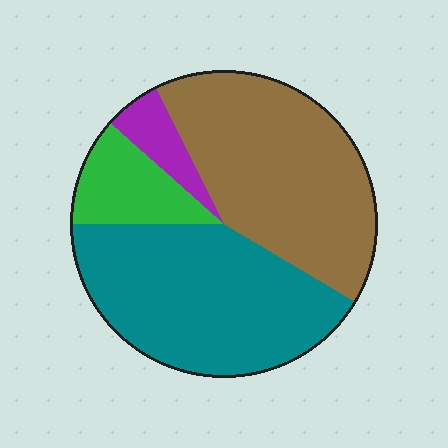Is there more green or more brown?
Brown.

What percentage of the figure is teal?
Teal takes up about two fifths (2/5) of the figure.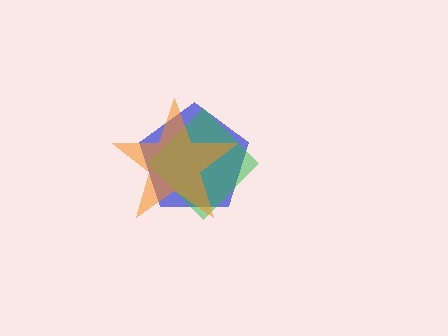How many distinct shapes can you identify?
There are 3 distinct shapes: a blue pentagon, a green diamond, an orange star.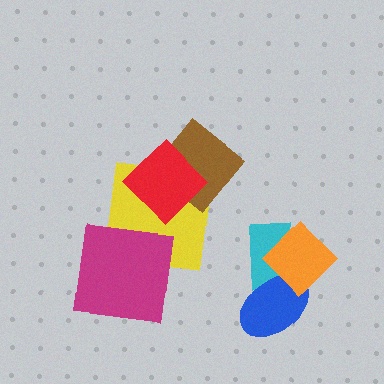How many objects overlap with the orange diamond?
2 objects overlap with the orange diamond.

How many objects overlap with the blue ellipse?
2 objects overlap with the blue ellipse.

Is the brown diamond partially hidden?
Yes, it is partially covered by another shape.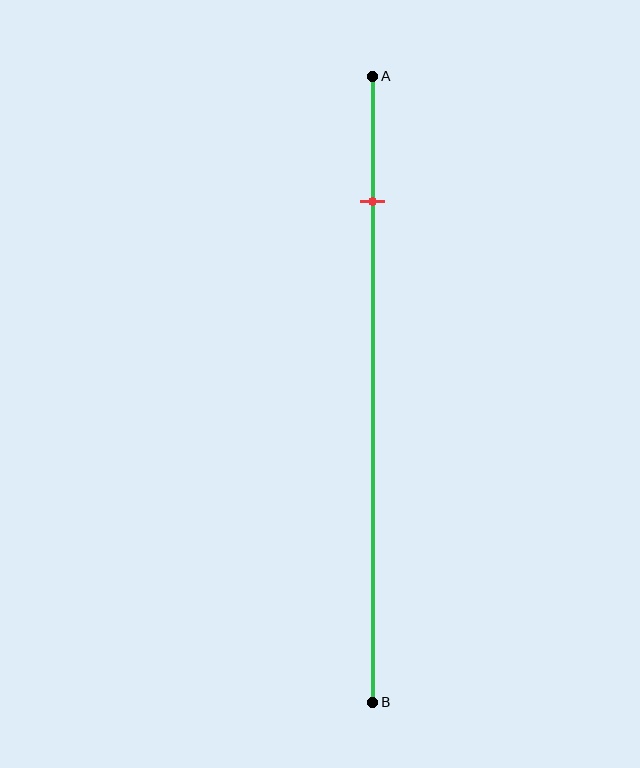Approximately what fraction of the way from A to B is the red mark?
The red mark is approximately 20% of the way from A to B.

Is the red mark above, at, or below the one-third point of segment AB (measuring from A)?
The red mark is above the one-third point of segment AB.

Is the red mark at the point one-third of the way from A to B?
No, the mark is at about 20% from A, not at the 33% one-third point.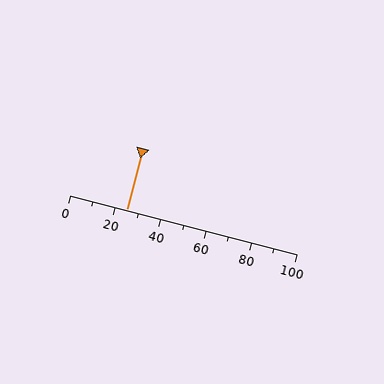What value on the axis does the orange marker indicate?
The marker indicates approximately 25.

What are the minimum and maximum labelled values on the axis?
The axis runs from 0 to 100.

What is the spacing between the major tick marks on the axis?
The major ticks are spaced 20 apart.